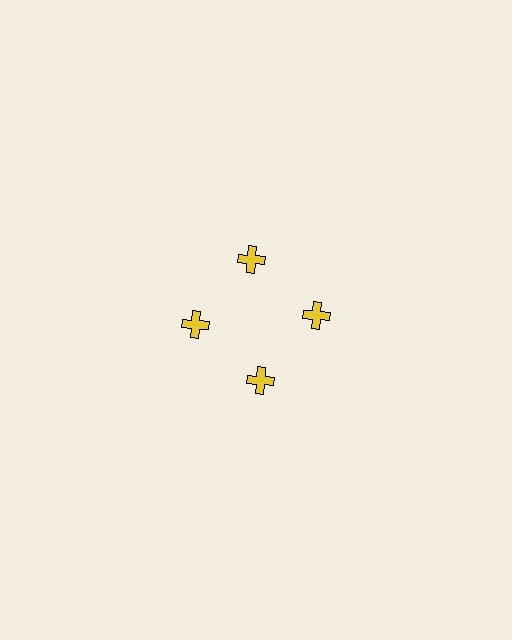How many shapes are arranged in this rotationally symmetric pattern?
There are 4 shapes, arranged in 4 groups of 1.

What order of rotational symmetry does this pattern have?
This pattern has 4-fold rotational symmetry.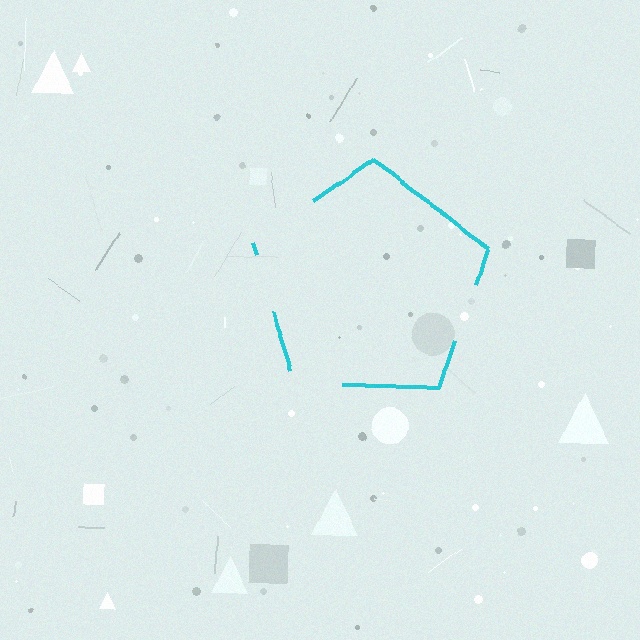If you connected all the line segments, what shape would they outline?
They would outline a pentagon.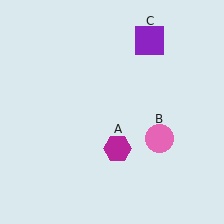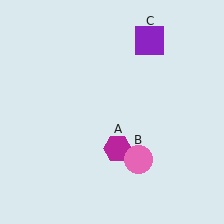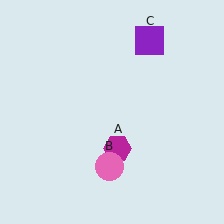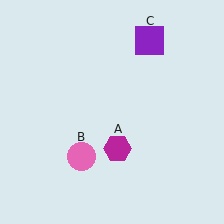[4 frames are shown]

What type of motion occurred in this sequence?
The pink circle (object B) rotated clockwise around the center of the scene.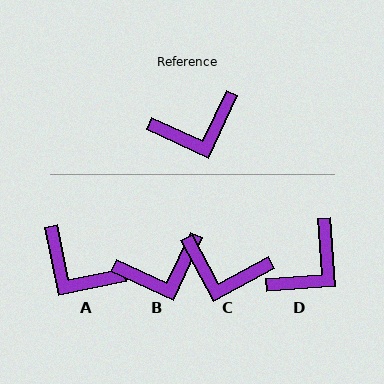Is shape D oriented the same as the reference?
No, it is off by about 29 degrees.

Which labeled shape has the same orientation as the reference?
B.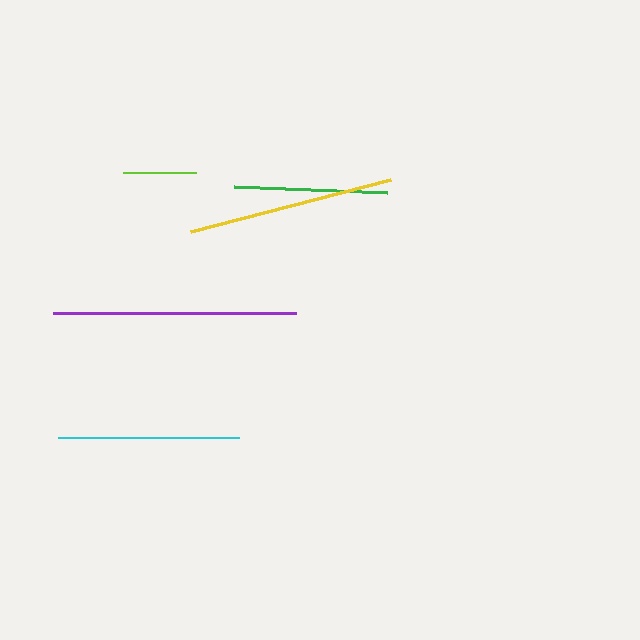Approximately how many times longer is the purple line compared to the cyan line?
The purple line is approximately 1.3 times the length of the cyan line.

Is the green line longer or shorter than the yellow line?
The yellow line is longer than the green line.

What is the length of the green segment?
The green segment is approximately 154 pixels long.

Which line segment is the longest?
The purple line is the longest at approximately 244 pixels.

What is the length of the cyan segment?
The cyan segment is approximately 181 pixels long.